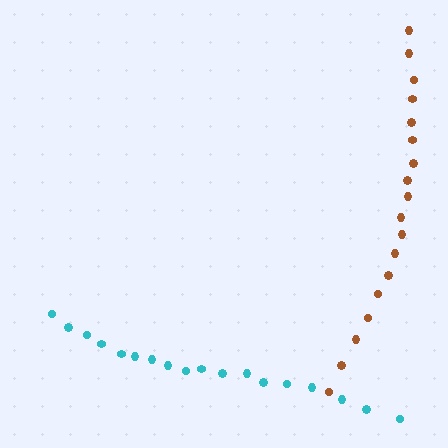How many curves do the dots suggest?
There are 2 distinct paths.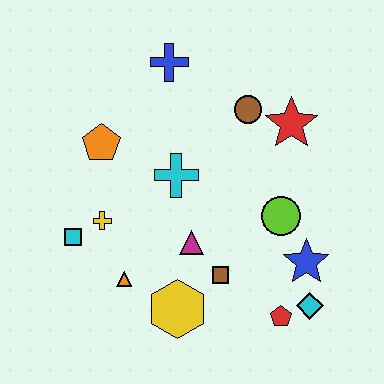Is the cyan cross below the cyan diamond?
No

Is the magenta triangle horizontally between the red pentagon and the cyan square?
Yes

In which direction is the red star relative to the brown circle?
The red star is to the right of the brown circle.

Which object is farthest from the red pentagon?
The blue cross is farthest from the red pentagon.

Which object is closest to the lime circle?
The blue star is closest to the lime circle.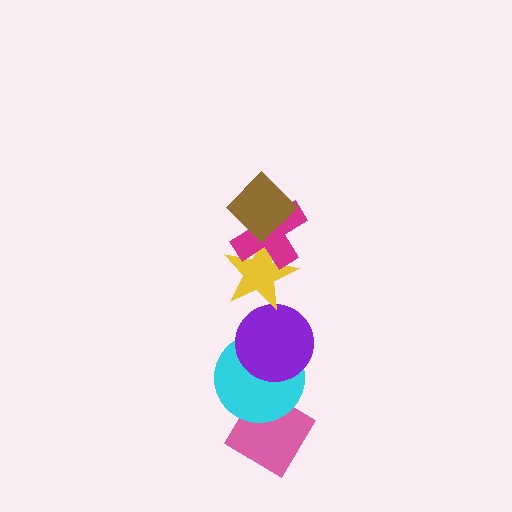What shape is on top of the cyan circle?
The purple circle is on top of the cyan circle.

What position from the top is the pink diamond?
The pink diamond is 6th from the top.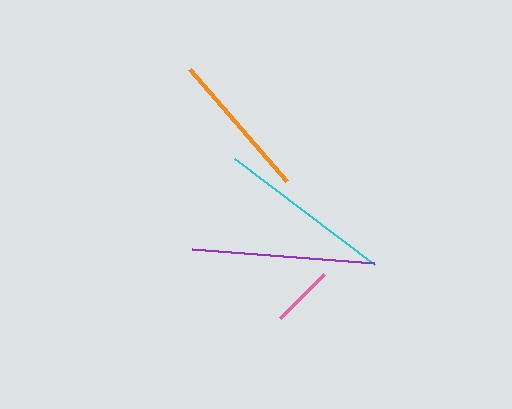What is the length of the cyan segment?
The cyan segment is approximately 175 pixels long.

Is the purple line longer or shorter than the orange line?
The purple line is longer than the orange line.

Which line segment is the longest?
The purple line is the longest at approximately 182 pixels.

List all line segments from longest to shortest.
From longest to shortest: purple, cyan, orange, pink.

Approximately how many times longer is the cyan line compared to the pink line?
The cyan line is approximately 2.8 times the length of the pink line.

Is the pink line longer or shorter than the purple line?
The purple line is longer than the pink line.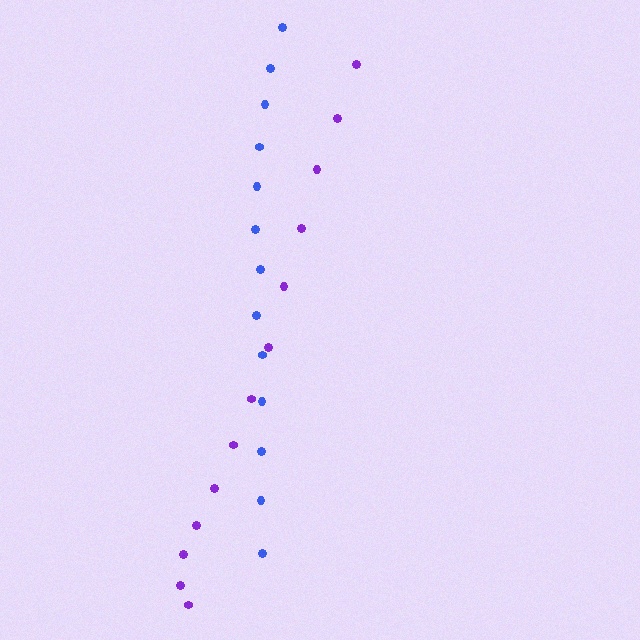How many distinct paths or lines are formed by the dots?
There are 2 distinct paths.